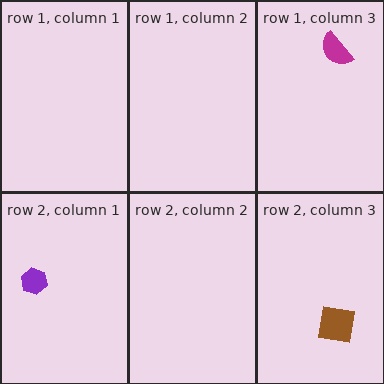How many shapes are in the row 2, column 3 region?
1.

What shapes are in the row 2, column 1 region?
The purple hexagon.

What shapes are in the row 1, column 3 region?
The magenta semicircle.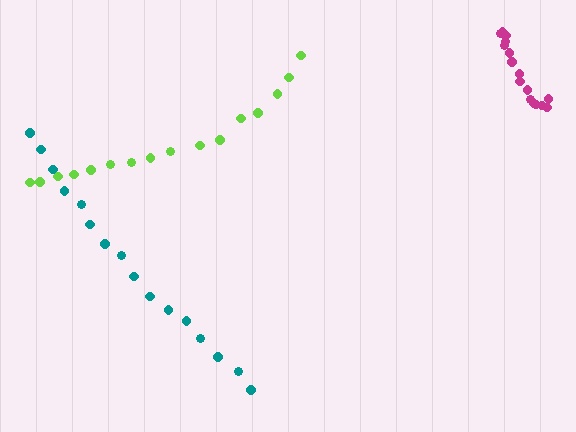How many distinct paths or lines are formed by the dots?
There are 3 distinct paths.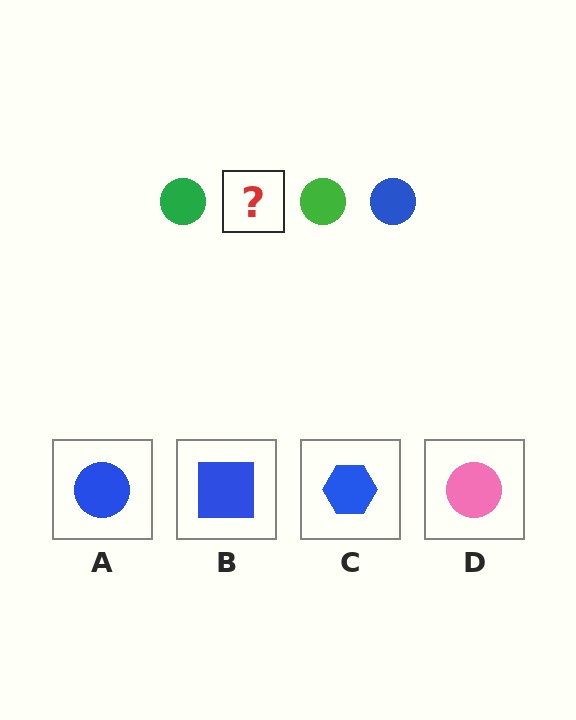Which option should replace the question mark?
Option A.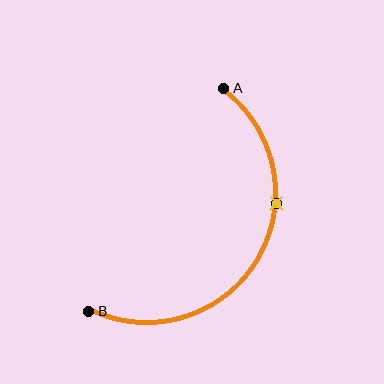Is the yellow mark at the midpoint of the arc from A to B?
No. The yellow mark lies on the arc but is closer to endpoint A. The arc midpoint would be at the point on the curve equidistant along the arc from both A and B.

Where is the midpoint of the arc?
The arc midpoint is the point on the curve farthest from the straight line joining A and B. It sits to the right of that line.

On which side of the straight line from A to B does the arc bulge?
The arc bulges to the right of the straight line connecting A and B.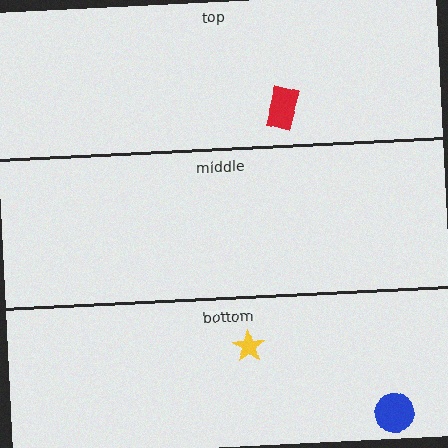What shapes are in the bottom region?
The blue circle, the yellow star.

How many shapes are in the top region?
1.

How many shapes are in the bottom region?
2.